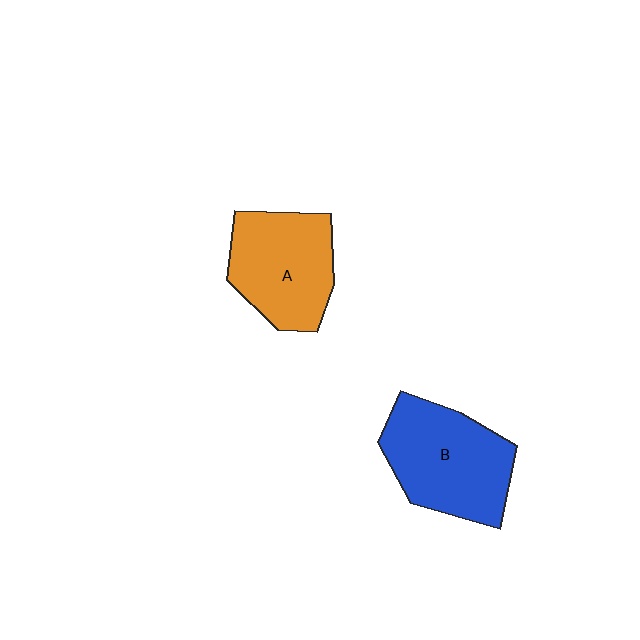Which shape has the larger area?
Shape B (blue).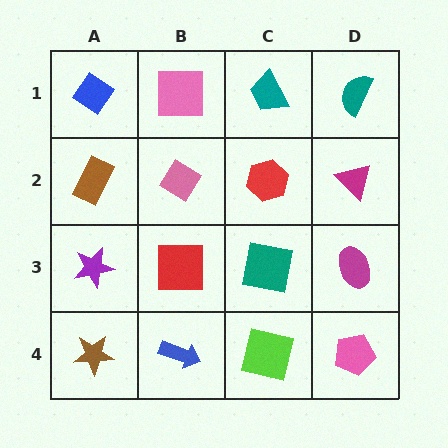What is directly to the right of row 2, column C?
A magenta triangle.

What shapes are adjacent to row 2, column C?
A teal trapezoid (row 1, column C), a teal square (row 3, column C), a pink diamond (row 2, column B), a magenta triangle (row 2, column D).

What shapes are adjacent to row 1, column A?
A brown rectangle (row 2, column A), a pink square (row 1, column B).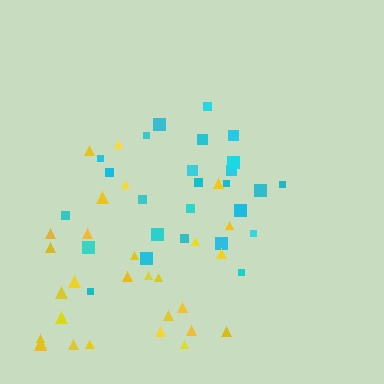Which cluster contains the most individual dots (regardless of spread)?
Yellow (32).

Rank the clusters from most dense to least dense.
yellow, cyan.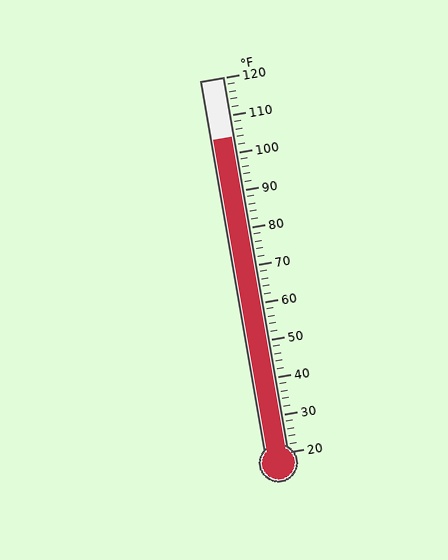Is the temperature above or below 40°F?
The temperature is above 40°F.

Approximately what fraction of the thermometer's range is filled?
The thermometer is filled to approximately 85% of its range.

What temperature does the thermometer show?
The thermometer shows approximately 104°F.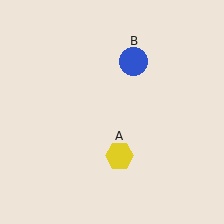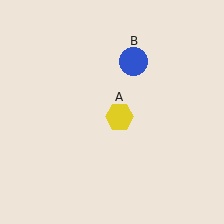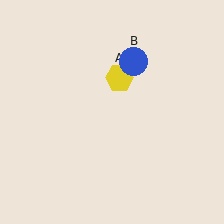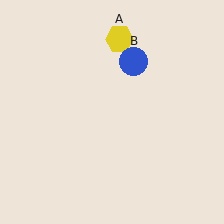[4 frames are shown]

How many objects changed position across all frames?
1 object changed position: yellow hexagon (object A).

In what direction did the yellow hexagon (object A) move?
The yellow hexagon (object A) moved up.